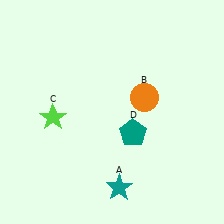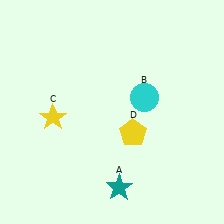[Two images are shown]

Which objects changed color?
B changed from orange to cyan. C changed from lime to yellow. D changed from teal to yellow.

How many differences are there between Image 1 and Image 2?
There are 3 differences between the two images.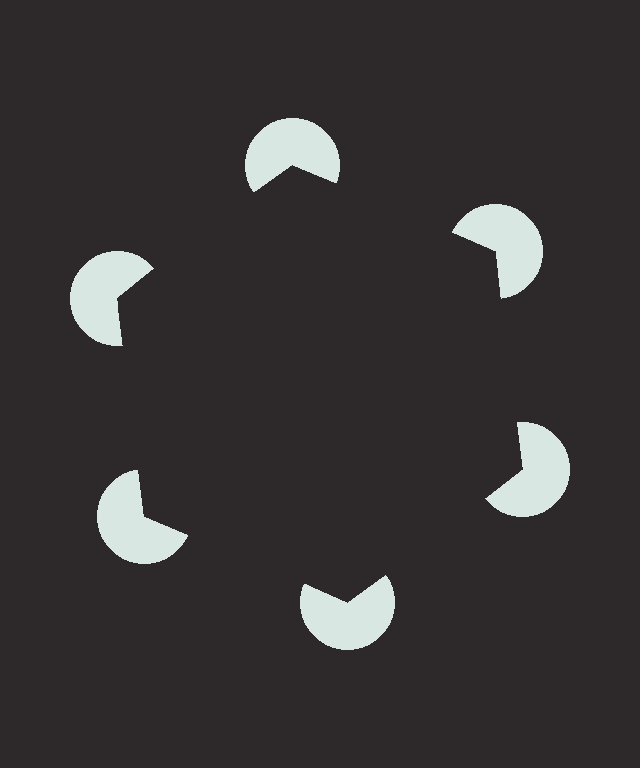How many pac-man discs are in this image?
There are 6 — one at each vertex of the illusory hexagon.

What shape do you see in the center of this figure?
An illusory hexagon — its edges are inferred from the aligned wedge cuts in the pac-man discs, not physically drawn.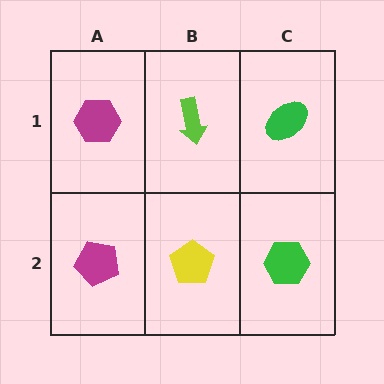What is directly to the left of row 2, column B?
A magenta pentagon.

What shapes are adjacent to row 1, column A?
A magenta pentagon (row 2, column A), a lime arrow (row 1, column B).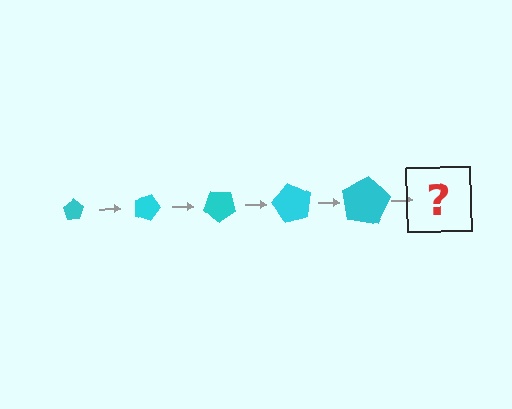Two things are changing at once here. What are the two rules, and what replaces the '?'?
The two rules are that the pentagon grows larger each step and it rotates 20 degrees each step. The '?' should be a pentagon, larger than the previous one and rotated 100 degrees from the start.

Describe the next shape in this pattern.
It should be a pentagon, larger than the previous one and rotated 100 degrees from the start.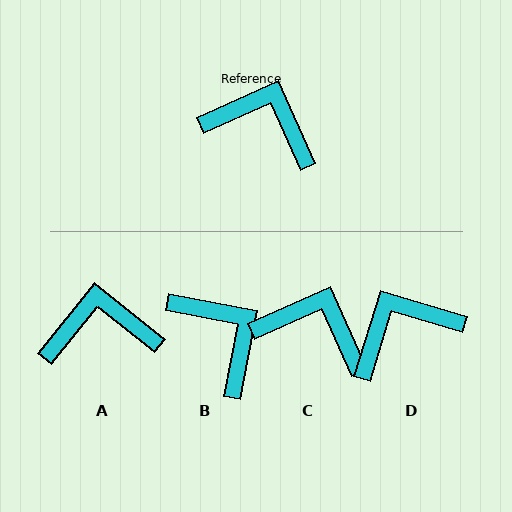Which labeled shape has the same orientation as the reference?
C.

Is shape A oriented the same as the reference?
No, it is off by about 27 degrees.